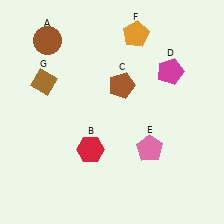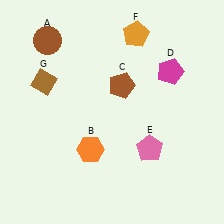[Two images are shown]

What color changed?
The hexagon (B) changed from red in Image 1 to orange in Image 2.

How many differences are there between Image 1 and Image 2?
There is 1 difference between the two images.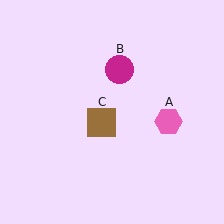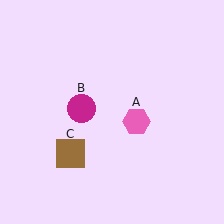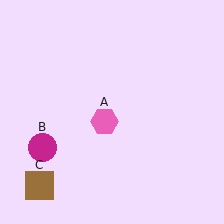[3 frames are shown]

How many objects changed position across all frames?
3 objects changed position: pink hexagon (object A), magenta circle (object B), brown square (object C).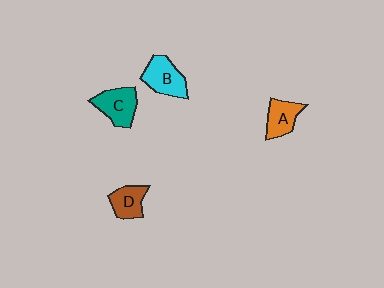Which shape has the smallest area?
Shape D (brown).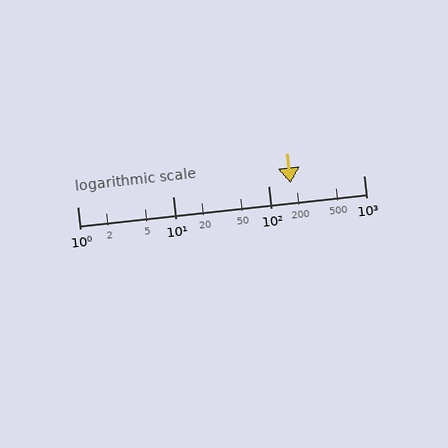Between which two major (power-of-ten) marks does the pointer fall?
The pointer is between 100 and 1000.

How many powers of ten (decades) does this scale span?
The scale spans 3 decades, from 1 to 1000.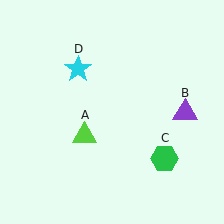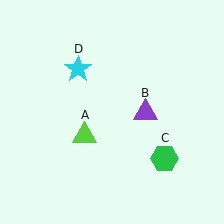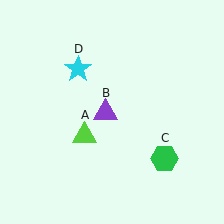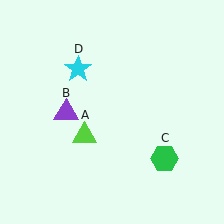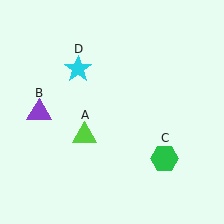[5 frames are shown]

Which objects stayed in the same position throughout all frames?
Lime triangle (object A) and green hexagon (object C) and cyan star (object D) remained stationary.